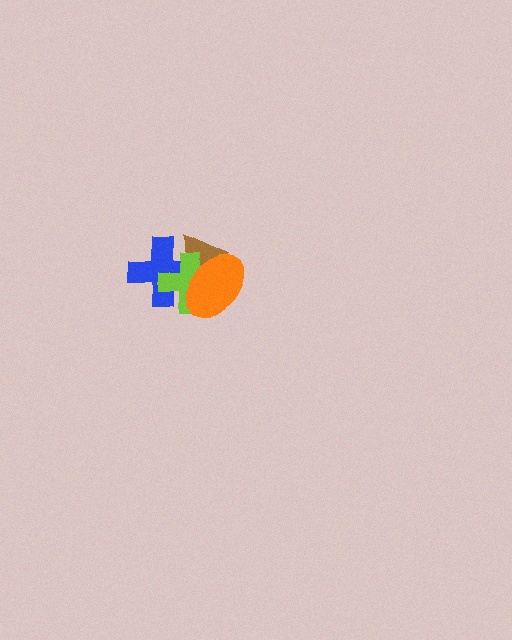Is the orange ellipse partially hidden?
No, no other shape covers it.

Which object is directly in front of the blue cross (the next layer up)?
The lime cross is directly in front of the blue cross.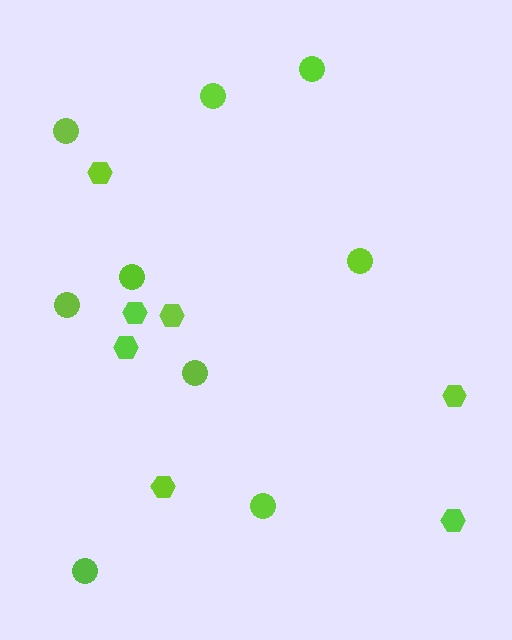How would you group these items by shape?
There are 2 groups: one group of circles (9) and one group of hexagons (7).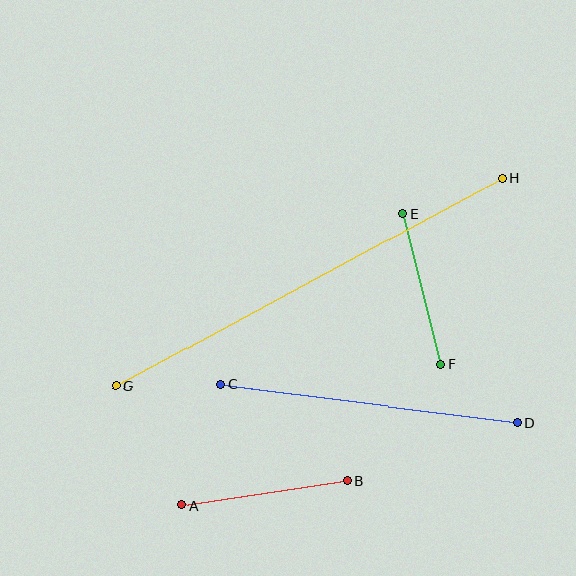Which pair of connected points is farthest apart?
Points G and H are farthest apart.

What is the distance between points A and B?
The distance is approximately 167 pixels.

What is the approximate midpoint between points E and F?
The midpoint is at approximately (422, 289) pixels.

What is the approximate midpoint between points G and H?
The midpoint is at approximately (309, 282) pixels.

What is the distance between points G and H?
The distance is approximately 438 pixels.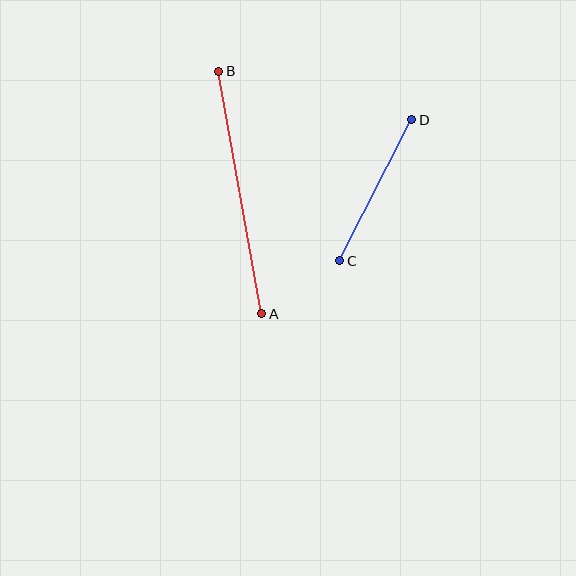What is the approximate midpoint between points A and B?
The midpoint is at approximately (240, 193) pixels.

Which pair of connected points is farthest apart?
Points A and B are farthest apart.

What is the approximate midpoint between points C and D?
The midpoint is at approximately (376, 190) pixels.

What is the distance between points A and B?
The distance is approximately 246 pixels.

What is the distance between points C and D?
The distance is approximately 158 pixels.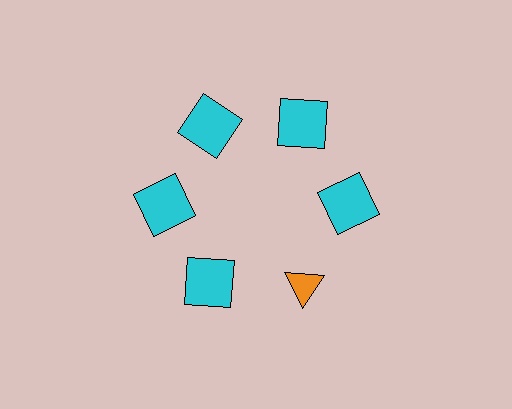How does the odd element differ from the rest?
It differs in both color (orange instead of cyan) and shape (triangle instead of square).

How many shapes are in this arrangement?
There are 6 shapes arranged in a ring pattern.